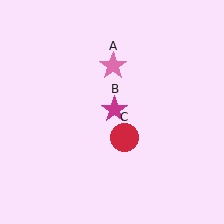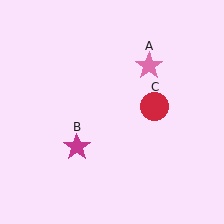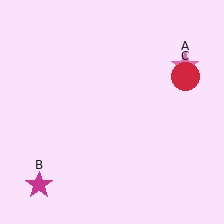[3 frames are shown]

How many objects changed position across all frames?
3 objects changed position: pink star (object A), magenta star (object B), red circle (object C).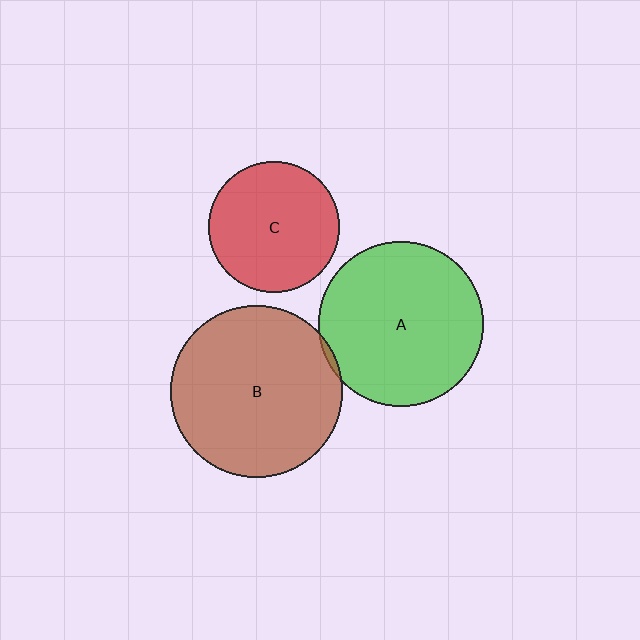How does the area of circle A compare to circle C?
Approximately 1.6 times.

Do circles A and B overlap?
Yes.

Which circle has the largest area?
Circle B (brown).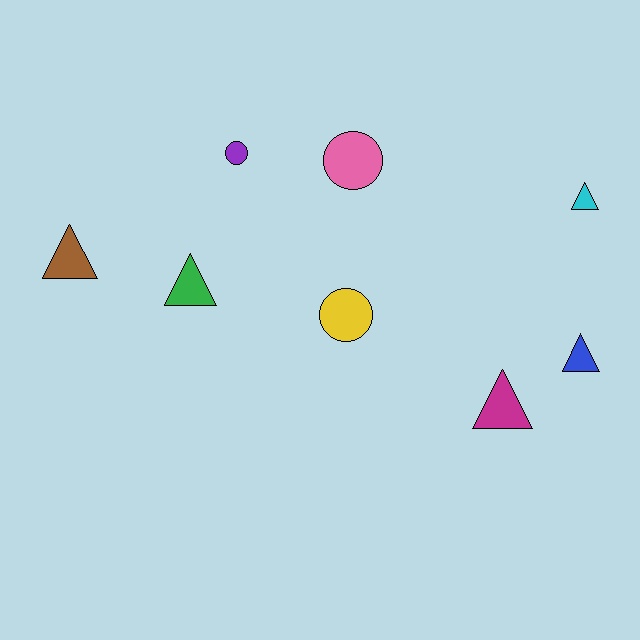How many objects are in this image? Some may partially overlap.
There are 8 objects.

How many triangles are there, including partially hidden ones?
There are 5 triangles.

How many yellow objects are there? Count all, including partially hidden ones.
There is 1 yellow object.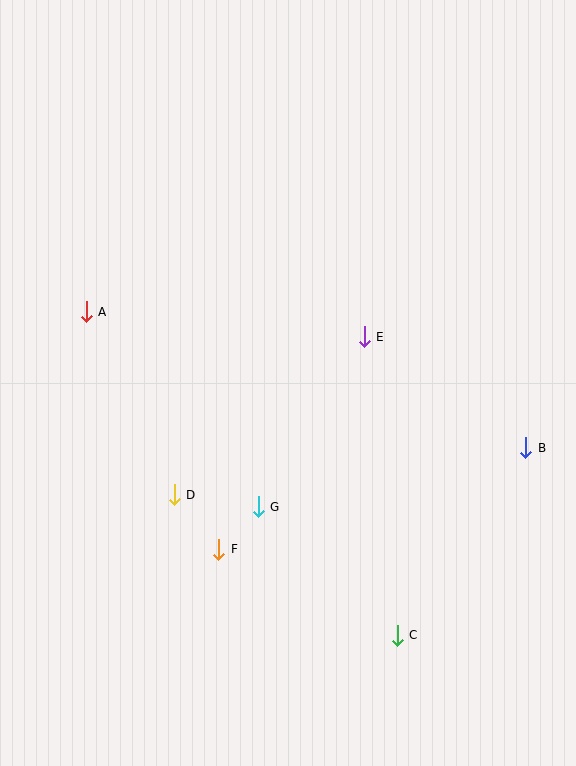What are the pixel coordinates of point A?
Point A is at (86, 312).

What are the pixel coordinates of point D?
Point D is at (174, 495).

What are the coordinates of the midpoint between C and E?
The midpoint between C and E is at (381, 486).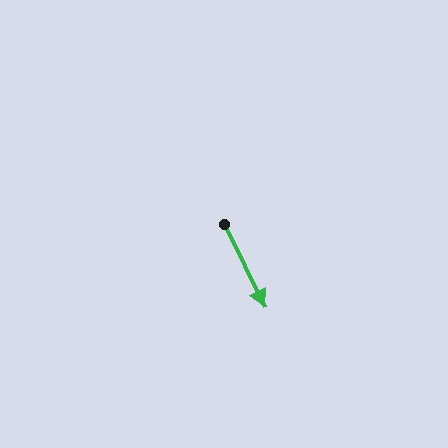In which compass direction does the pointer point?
Southeast.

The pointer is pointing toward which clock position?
Roughly 5 o'clock.